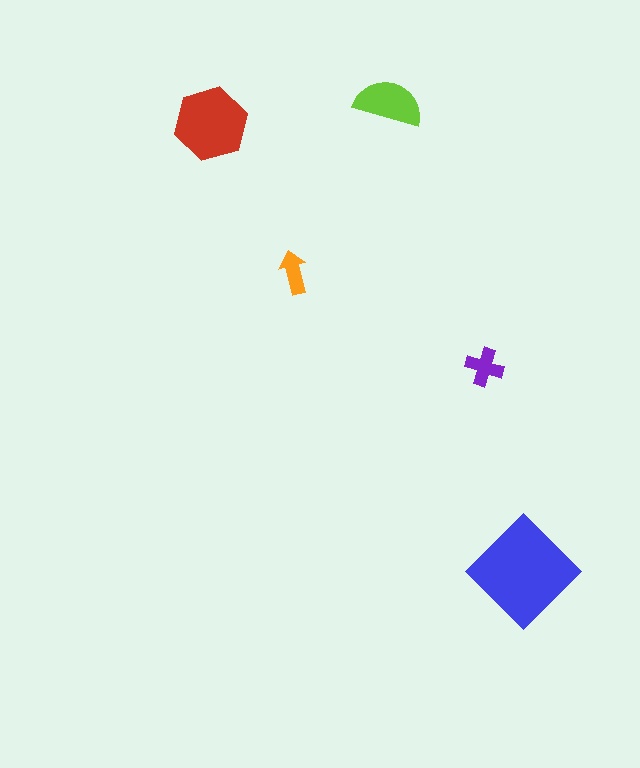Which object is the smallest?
The orange arrow.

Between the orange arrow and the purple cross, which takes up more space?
The purple cross.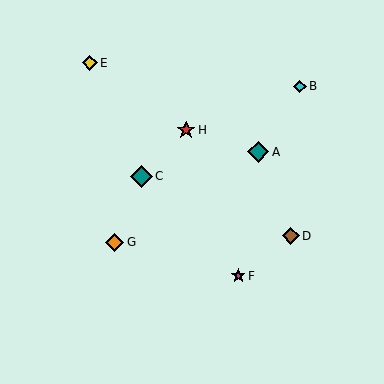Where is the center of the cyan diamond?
The center of the cyan diamond is at (300, 86).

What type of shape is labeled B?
Shape B is a cyan diamond.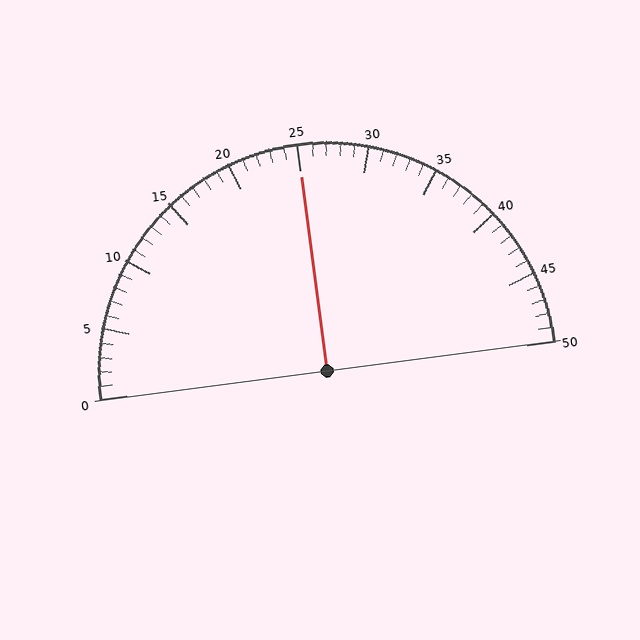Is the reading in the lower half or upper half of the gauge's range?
The reading is in the upper half of the range (0 to 50).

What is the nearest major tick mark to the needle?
The nearest major tick mark is 25.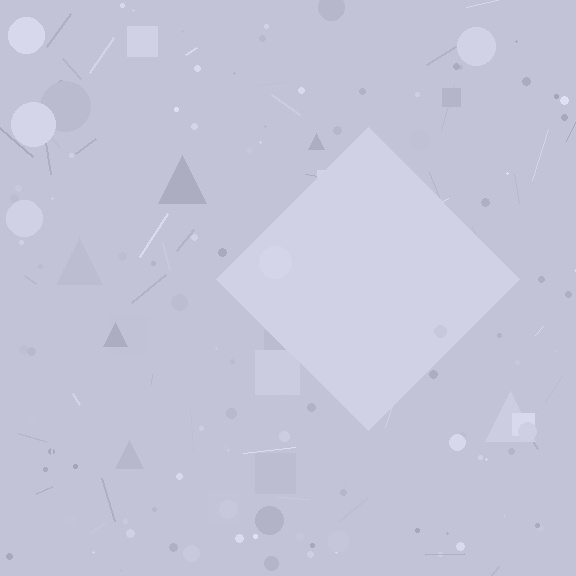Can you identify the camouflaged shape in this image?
The camouflaged shape is a diamond.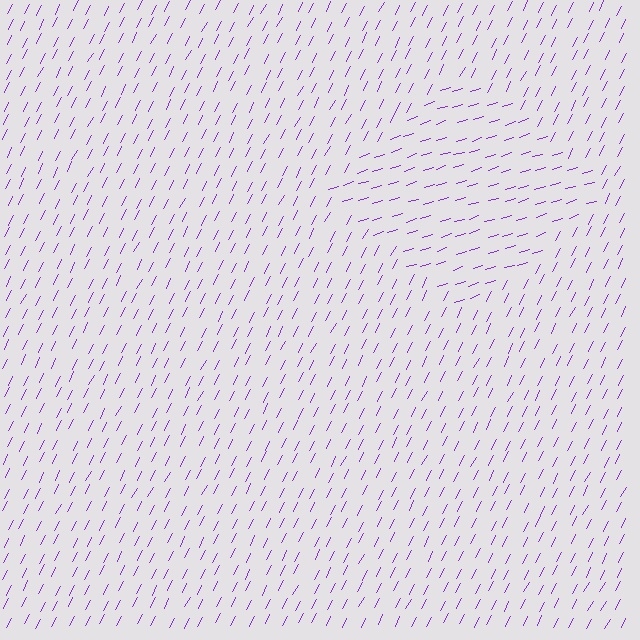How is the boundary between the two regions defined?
The boundary is defined purely by a change in line orientation (approximately 45 degrees difference). All lines are the same color and thickness.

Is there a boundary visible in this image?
Yes, there is a texture boundary formed by a change in line orientation.